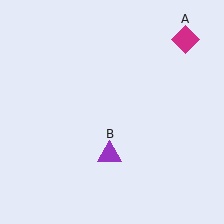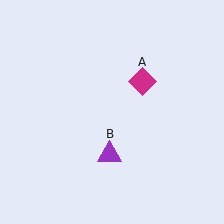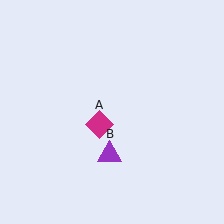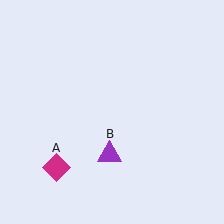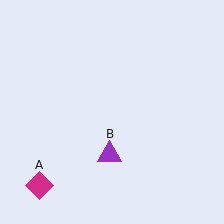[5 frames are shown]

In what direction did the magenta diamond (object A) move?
The magenta diamond (object A) moved down and to the left.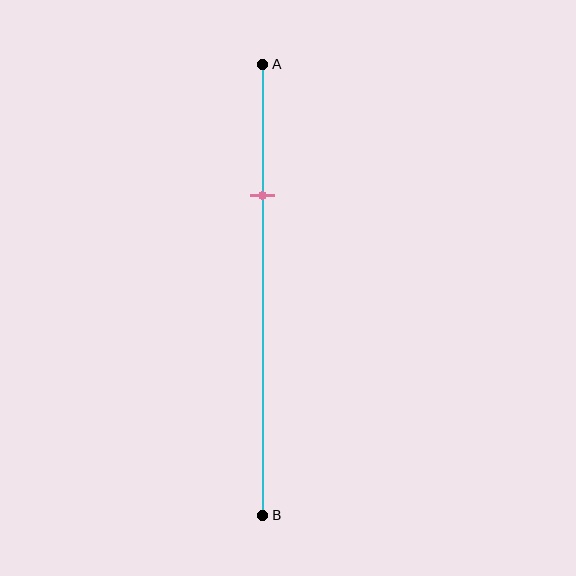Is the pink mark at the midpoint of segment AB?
No, the mark is at about 30% from A, not at the 50% midpoint.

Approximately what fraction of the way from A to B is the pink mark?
The pink mark is approximately 30% of the way from A to B.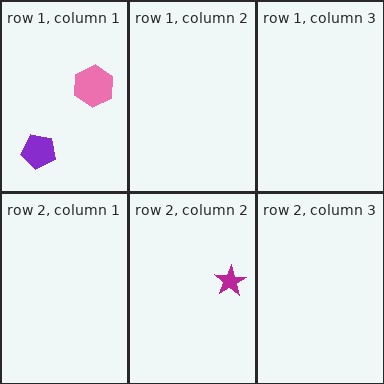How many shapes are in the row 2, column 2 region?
1.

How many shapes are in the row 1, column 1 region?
2.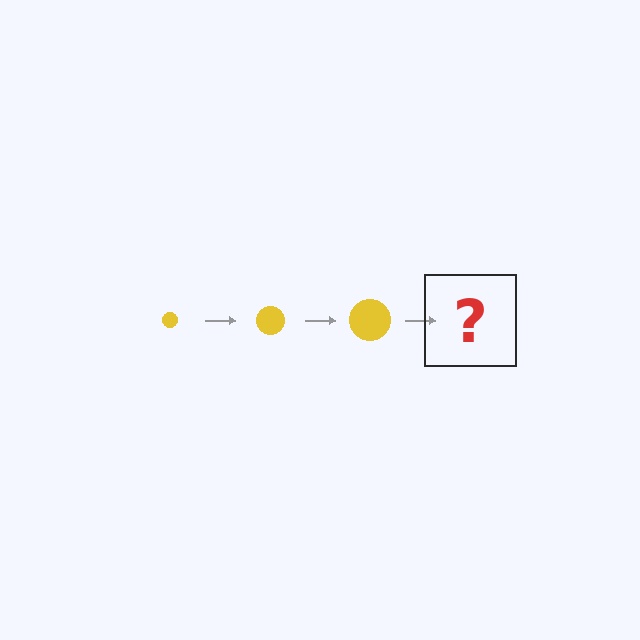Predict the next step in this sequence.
The next step is a yellow circle, larger than the previous one.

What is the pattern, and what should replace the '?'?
The pattern is that the circle gets progressively larger each step. The '?' should be a yellow circle, larger than the previous one.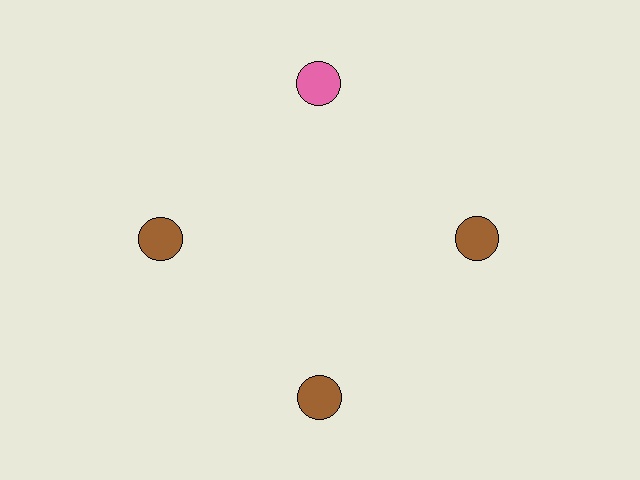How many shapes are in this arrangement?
There are 4 shapes arranged in a ring pattern.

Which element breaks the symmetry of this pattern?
The pink circle at roughly the 12 o'clock position breaks the symmetry. All other shapes are brown circles.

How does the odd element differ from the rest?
It has a different color: pink instead of brown.